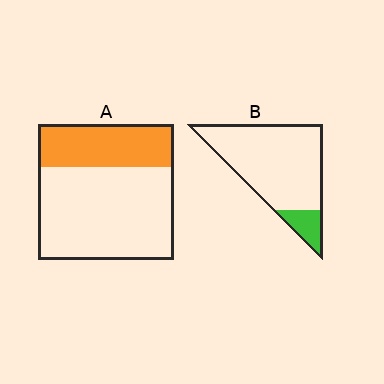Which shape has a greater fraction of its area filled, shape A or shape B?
Shape A.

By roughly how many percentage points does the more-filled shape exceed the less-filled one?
By roughly 20 percentage points (A over B).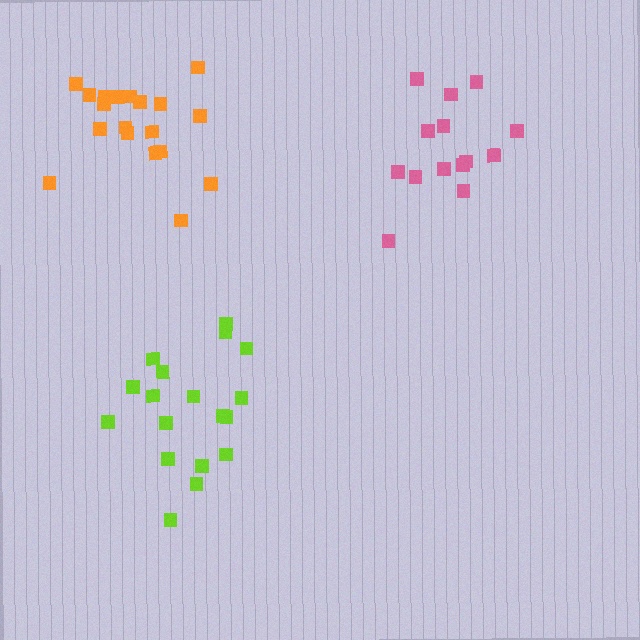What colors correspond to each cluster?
The clusters are colored: pink, lime, orange.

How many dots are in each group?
Group 1: 14 dots, Group 2: 18 dots, Group 3: 19 dots (51 total).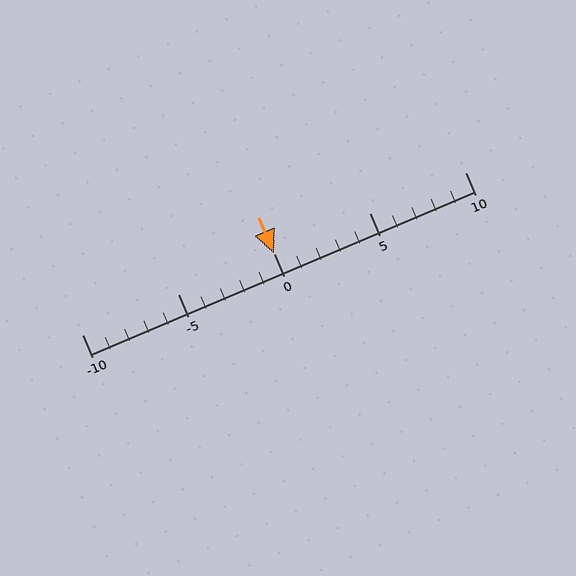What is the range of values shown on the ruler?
The ruler shows values from -10 to 10.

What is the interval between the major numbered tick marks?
The major tick marks are spaced 5 units apart.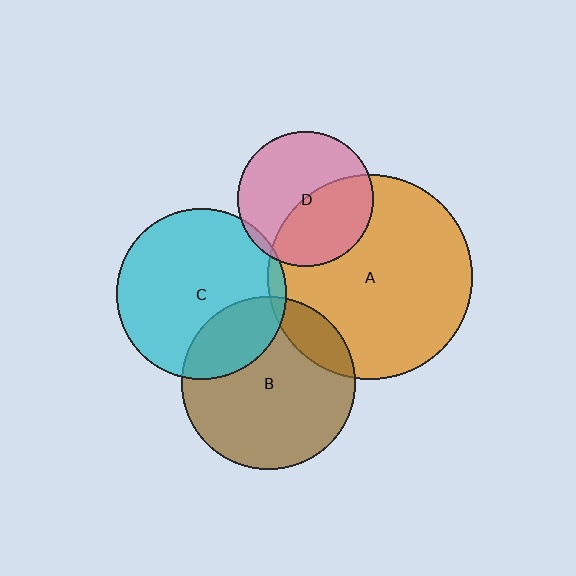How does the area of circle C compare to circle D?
Approximately 1.6 times.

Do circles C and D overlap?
Yes.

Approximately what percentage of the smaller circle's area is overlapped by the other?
Approximately 5%.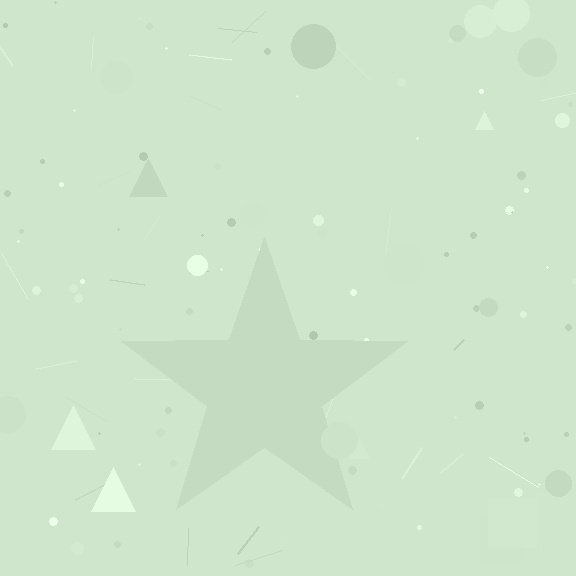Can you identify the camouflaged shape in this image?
The camouflaged shape is a star.